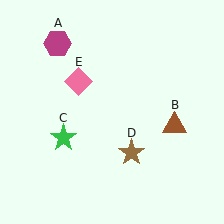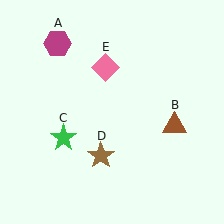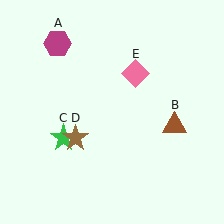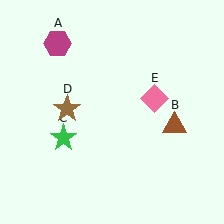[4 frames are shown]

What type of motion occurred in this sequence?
The brown star (object D), pink diamond (object E) rotated clockwise around the center of the scene.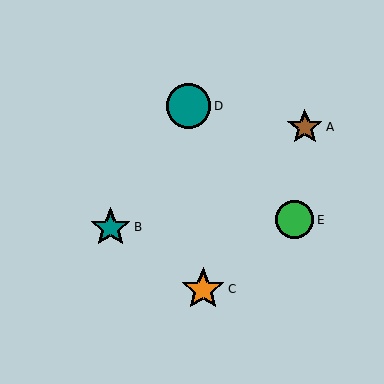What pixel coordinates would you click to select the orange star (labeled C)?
Click at (203, 289) to select the orange star C.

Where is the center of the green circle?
The center of the green circle is at (295, 220).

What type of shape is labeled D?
Shape D is a teal circle.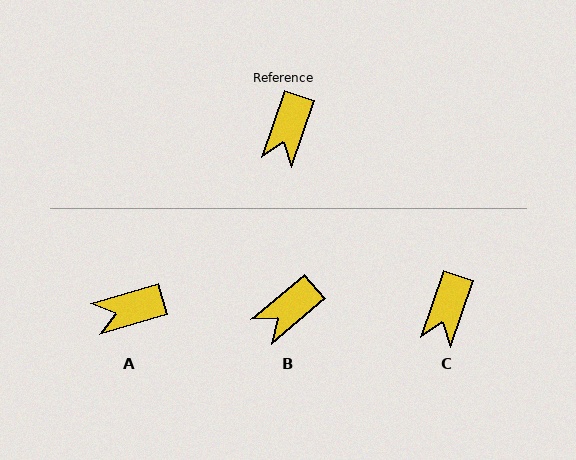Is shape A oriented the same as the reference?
No, it is off by about 55 degrees.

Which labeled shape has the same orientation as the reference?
C.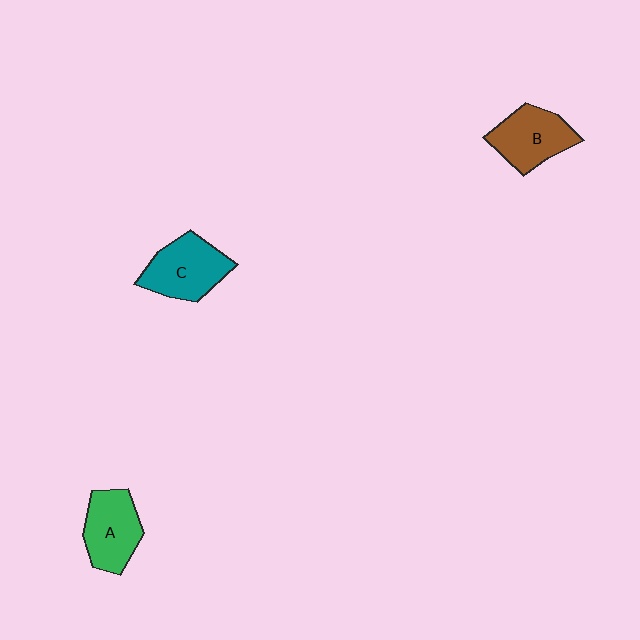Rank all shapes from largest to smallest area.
From largest to smallest: C (teal), B (brown), A (green).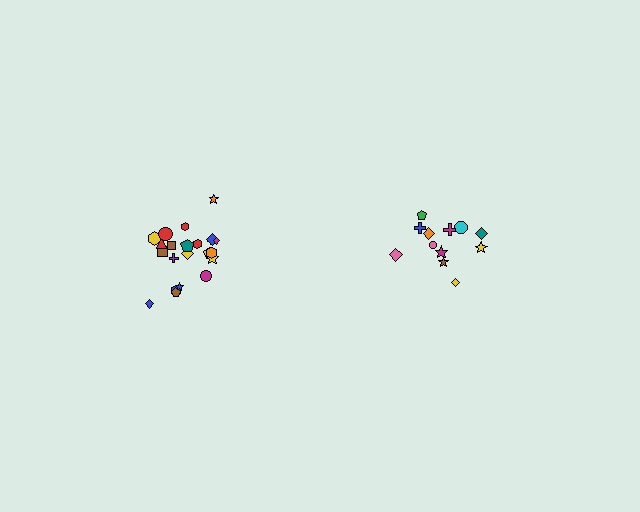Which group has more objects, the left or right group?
The left group.